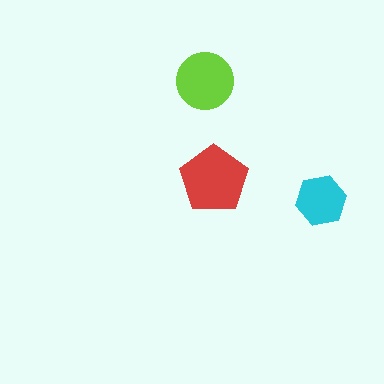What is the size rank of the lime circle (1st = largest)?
2nd.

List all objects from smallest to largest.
The cyan hexagon, the lime circle, the red pentagon.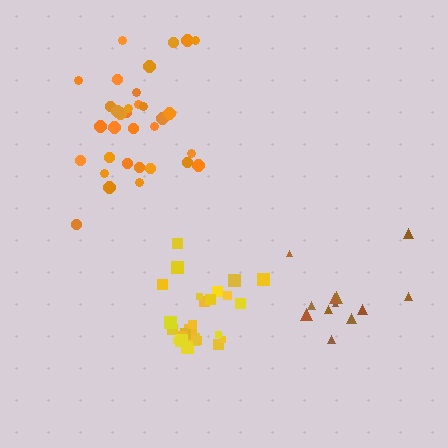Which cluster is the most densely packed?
Yellow.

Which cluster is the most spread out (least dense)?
Brown.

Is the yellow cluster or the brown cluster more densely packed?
Yellow.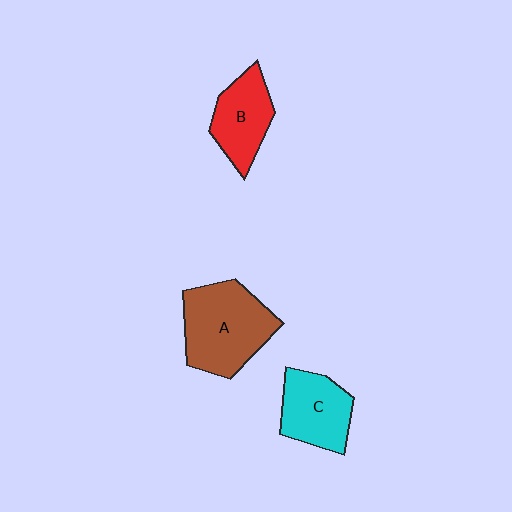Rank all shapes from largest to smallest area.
From largest to smallest: A (brown), C (cyan), B (red).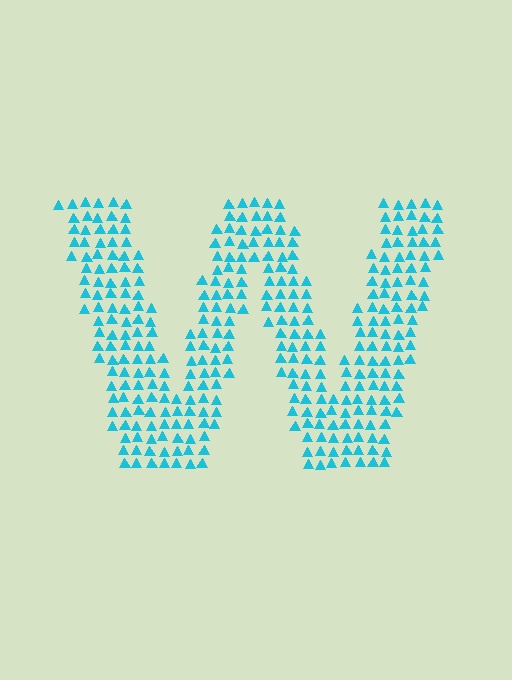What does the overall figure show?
The overall figure shows the letter W.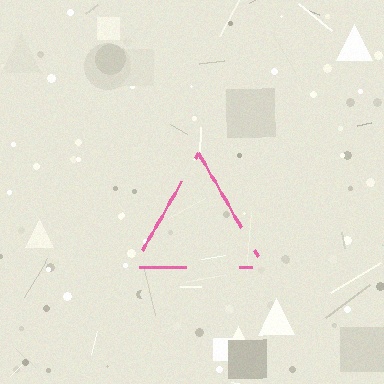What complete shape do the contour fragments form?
The contour fragments form a triangle.